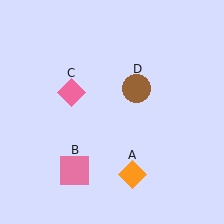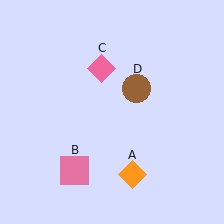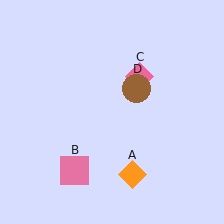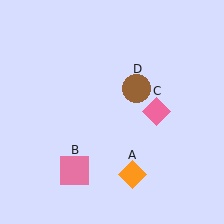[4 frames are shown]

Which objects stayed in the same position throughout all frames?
Orange diamond (object A) and pink square (object B) and brown circle (object D) remained stationary.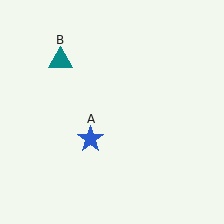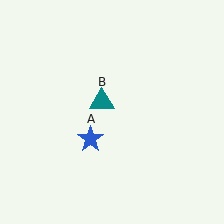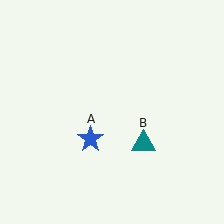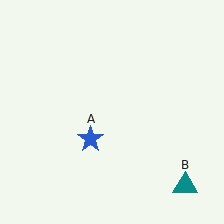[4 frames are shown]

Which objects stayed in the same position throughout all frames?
Blue star (object A) remained stationary.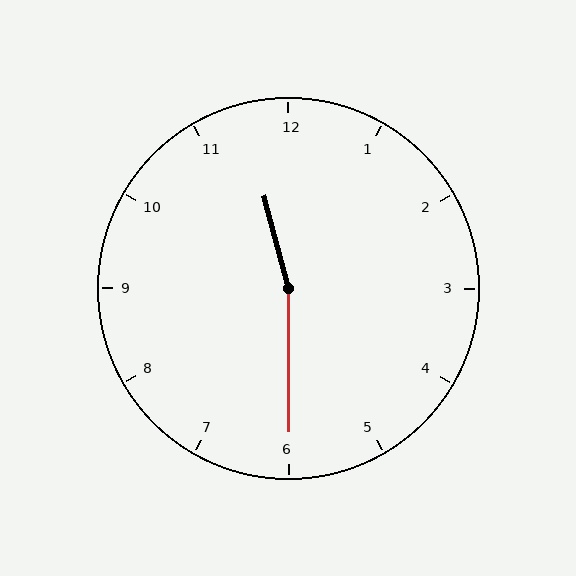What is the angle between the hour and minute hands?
Approximately 165 degrees.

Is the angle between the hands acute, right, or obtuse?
It is obtuse.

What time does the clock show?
11:30.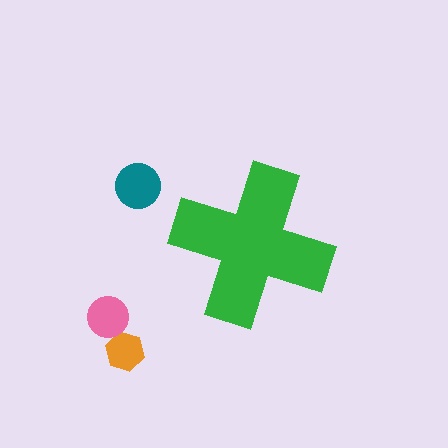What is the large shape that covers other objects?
A green cross.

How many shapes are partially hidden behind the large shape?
0 shapes are partially hidden.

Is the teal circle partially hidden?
No, the teal circle is fully visible.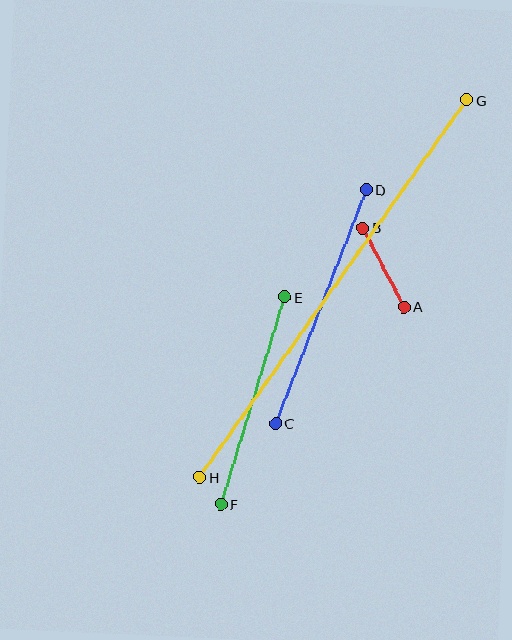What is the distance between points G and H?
The distance is approximately 463 pixels.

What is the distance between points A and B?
The distance is approximately 89 pixels.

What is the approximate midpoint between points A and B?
The midpoint is at approximately (383, 267) pixels.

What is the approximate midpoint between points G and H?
The midpoint is at approximately (333, 289) pixels.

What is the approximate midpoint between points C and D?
The midpoint is at approximately (321, 306) pixels.